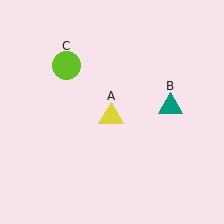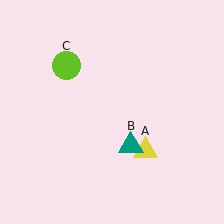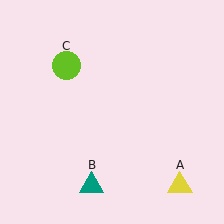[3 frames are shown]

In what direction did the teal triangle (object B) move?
The teal triangle (object B) moved down and to the left.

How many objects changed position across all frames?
2 objects changed position: yellow triangle (object A), teal triangle (object B).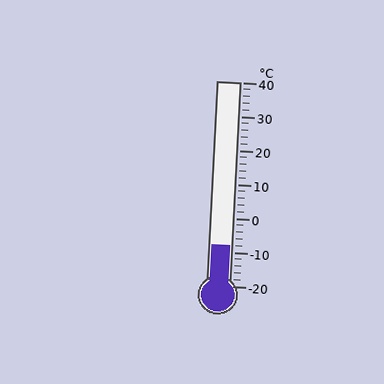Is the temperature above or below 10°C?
The temperature is below 10°C.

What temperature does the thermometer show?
The thermometer shows approximately -8°C.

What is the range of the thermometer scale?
The thermometer scale ranges from -20°C to 40°C.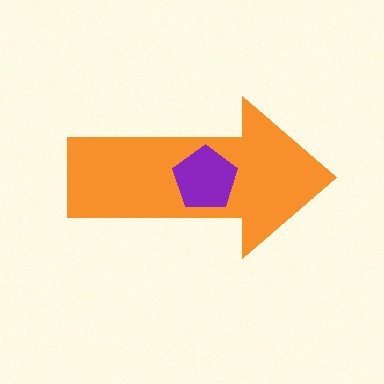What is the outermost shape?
The orange arrow.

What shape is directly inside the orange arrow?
The purple pentagon.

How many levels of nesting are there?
2.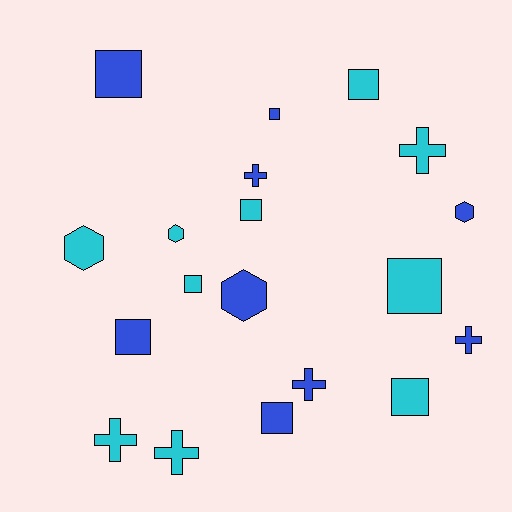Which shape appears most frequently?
Square, with 9 objects.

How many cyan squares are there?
There are 5 cyan squares.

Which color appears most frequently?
Cyan, with 10 objects.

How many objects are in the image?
There are 19 objects.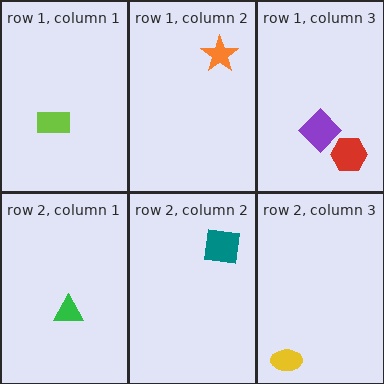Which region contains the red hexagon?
The row 1, column 3 region.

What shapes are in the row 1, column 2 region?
The orange star.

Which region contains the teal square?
The row 2, column 2 region.